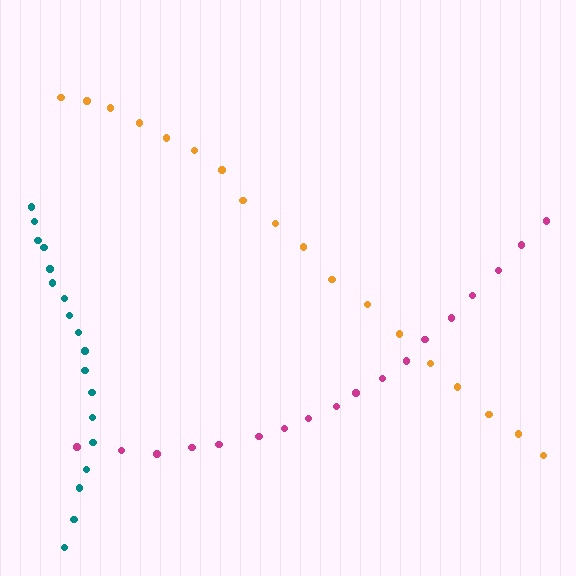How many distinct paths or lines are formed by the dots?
There are 3 distinct paths.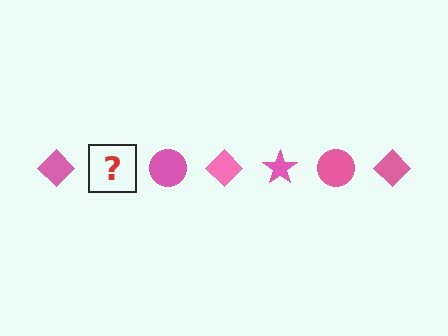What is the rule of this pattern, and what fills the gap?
The rule is that the pattern cycles through diamond, star, circle shapes in pink. The gap should be filled with a pink star.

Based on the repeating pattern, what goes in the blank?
The blank should be a pink star.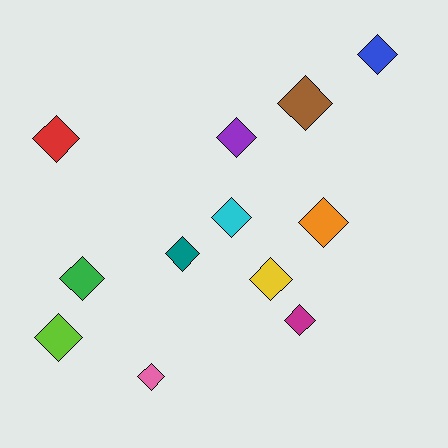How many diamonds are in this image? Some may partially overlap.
There are 12 diamonds.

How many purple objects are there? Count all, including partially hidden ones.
There is 1 purple object.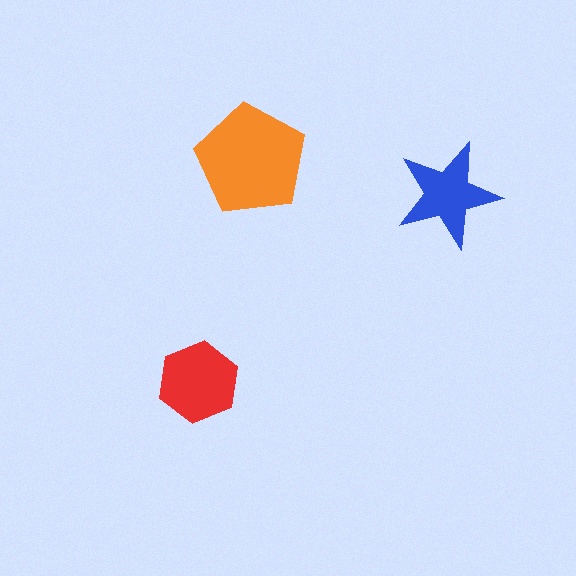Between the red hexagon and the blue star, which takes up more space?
The red hexagon.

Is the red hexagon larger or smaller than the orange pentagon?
Smaller.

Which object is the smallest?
The blue star.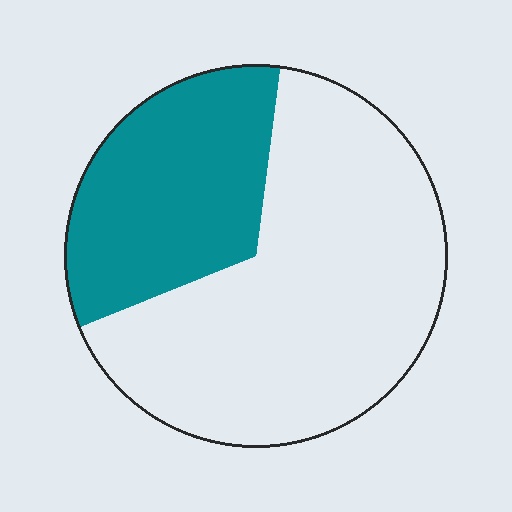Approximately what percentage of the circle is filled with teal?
Approximately 35%.